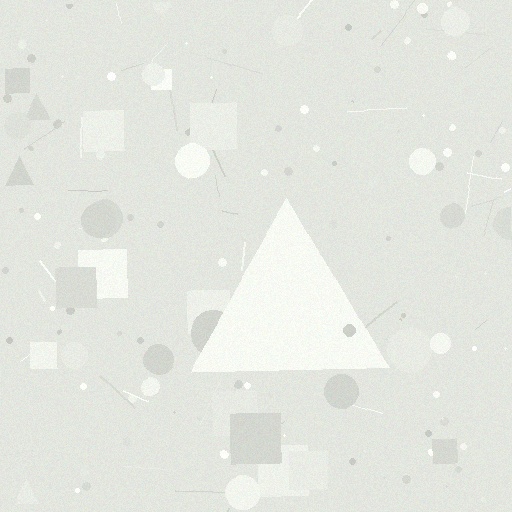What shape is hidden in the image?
A triangle is hidden in the image.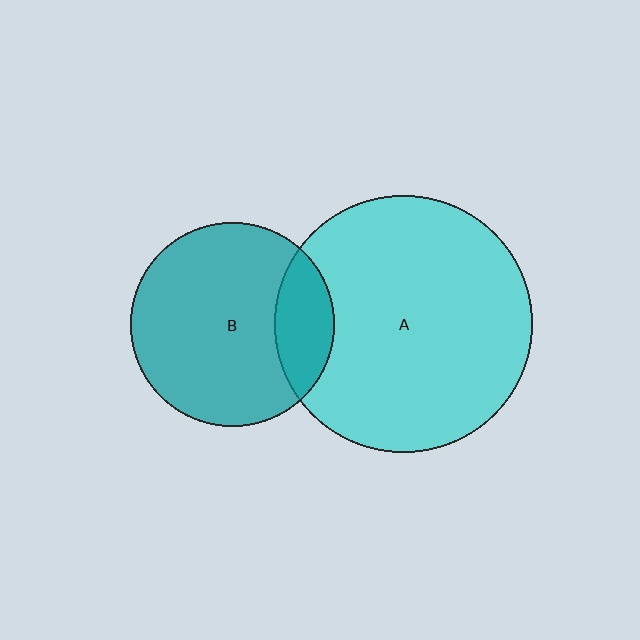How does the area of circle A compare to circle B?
Approximately 1.6 times.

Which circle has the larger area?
Circle A (cyan).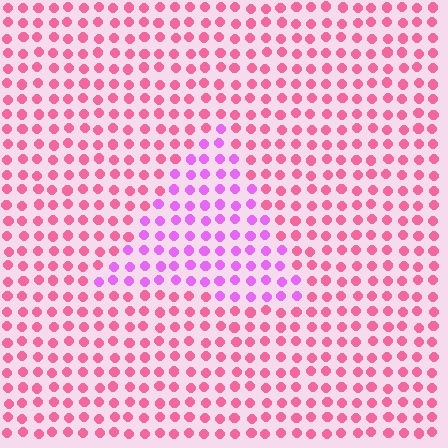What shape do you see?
I see a triangle.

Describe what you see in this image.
The image is filled with small pink elements in a uniform arrangement. A triangle-shaped region is visible where the elements are tinted to a slightly different hue, forming a subtle color boundary.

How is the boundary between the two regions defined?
The boundary is defined purely by a slight shift in hue (about 42 degrees). Spacing, size, and orientation are identical on both sides.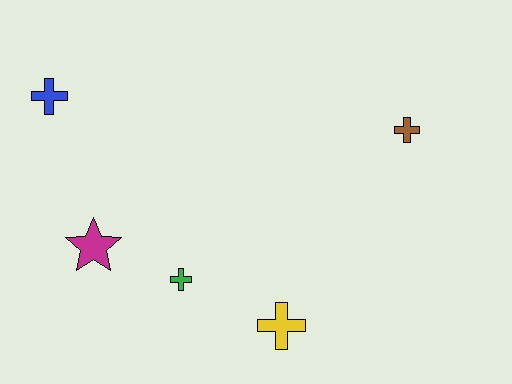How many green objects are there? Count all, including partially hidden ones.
There is 1 green object.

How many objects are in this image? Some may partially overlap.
There are 5 objects.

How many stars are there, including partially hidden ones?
There is 1 star.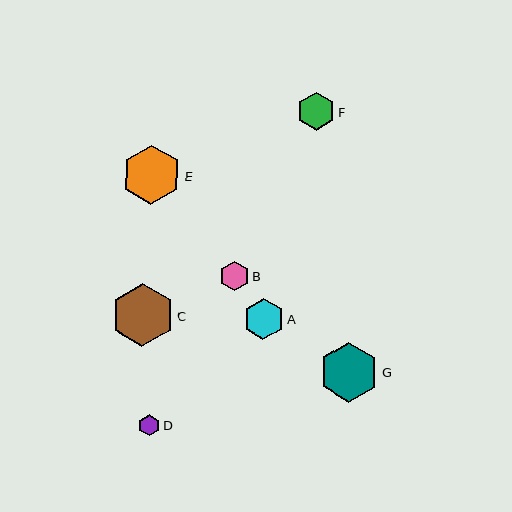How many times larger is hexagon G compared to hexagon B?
Hexagon G is approximately 2.0 times the size of hexagon B.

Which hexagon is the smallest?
Hexagon D is the smallest with a size of approximately 21 pixels.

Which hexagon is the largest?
Hexagon C is the largest with a size of approximately 63 pixels.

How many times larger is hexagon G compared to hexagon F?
Hexagon G is approximately 1.6 times the size of hexagon F.